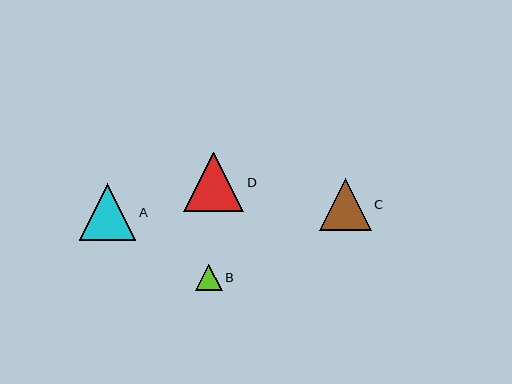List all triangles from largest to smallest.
From largest to smallest: D, A, C, B.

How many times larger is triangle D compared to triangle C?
Triangle D is approximately 1.1 times the size of triangle C.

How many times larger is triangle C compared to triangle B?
Triangle C is approximately 2.0 times the size of triangle B.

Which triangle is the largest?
Triangle D is the largest with a size of approximately 60 pixels.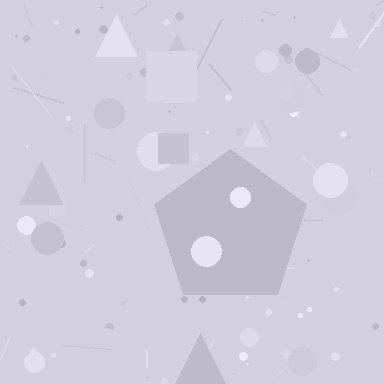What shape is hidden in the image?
A pentagon is hidden in the image.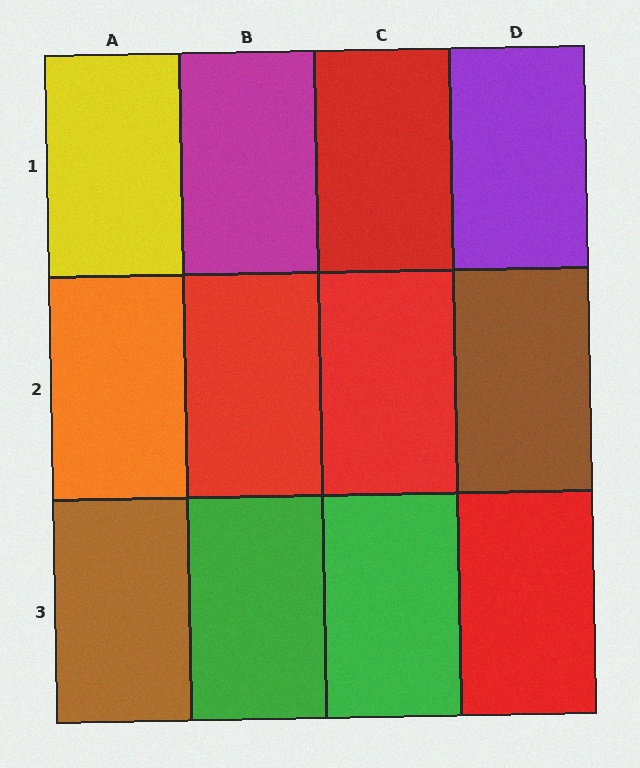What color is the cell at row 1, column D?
Purple.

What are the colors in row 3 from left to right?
Brown, green, green, red.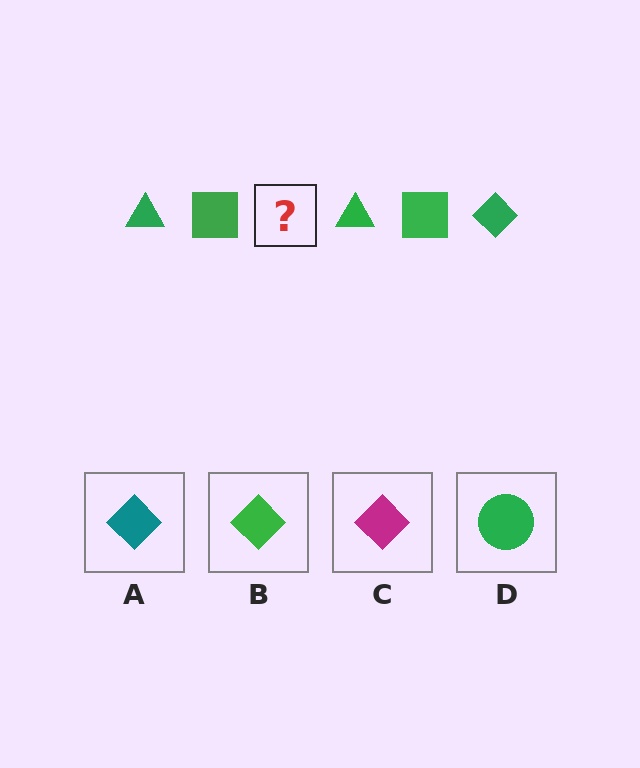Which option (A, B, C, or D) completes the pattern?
B.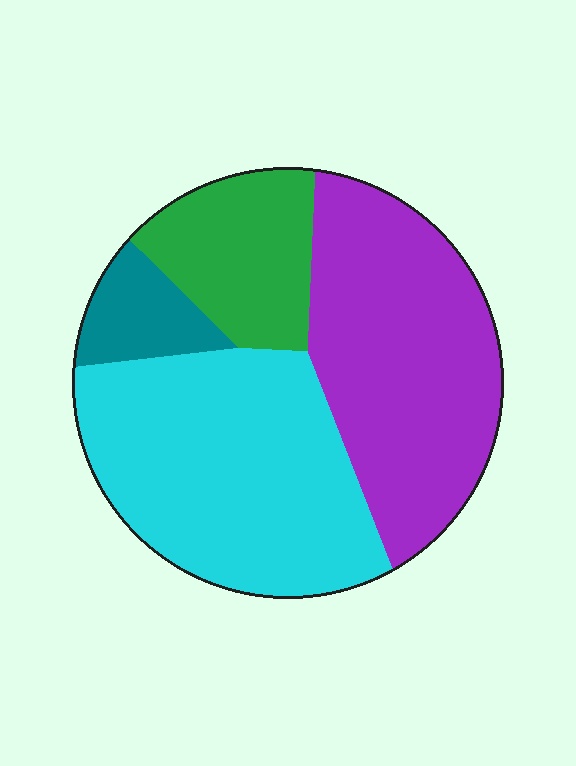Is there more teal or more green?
Green.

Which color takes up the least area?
Teal, at roughly 10%.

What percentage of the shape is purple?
Purple takes up between a third and a half of the shape.